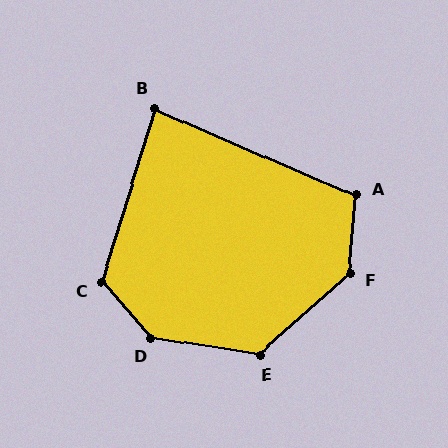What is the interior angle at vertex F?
Approximately 137 degrees (obtuse).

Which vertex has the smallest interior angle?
B, at approximately 84 degrees.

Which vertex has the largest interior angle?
D, at approximately 140 degrees.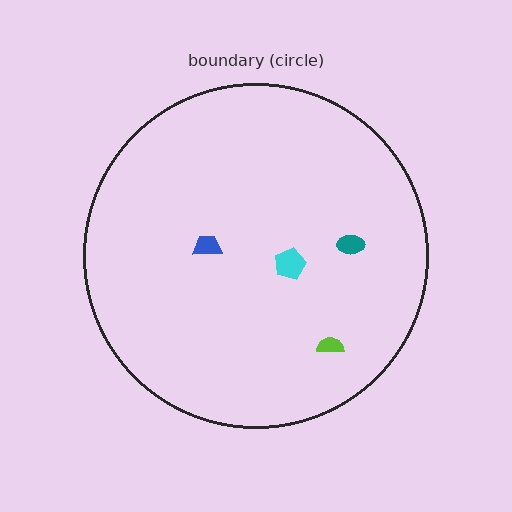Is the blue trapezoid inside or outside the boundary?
Inside.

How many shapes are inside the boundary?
4 inside, 0 outside.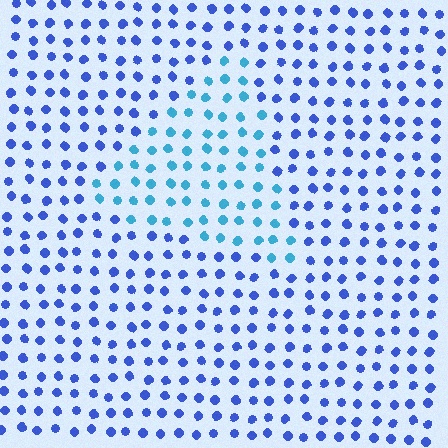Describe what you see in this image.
The image is filled with small blue elements in a uniform arrangement. A triangle-shaped region is visible where the elements are tinted to a slightly different hue, forming a subtle color boundary.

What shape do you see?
I see a triangle.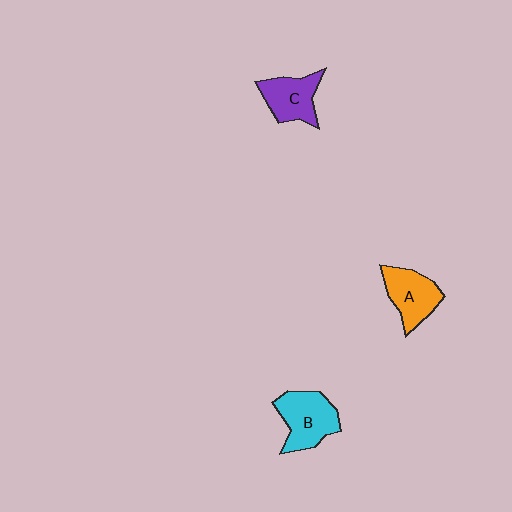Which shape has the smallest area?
Shape C (purple).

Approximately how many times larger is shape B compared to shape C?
Approximately 1.2 times.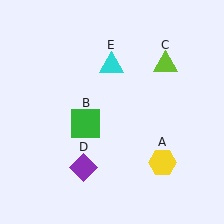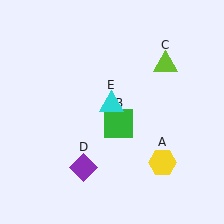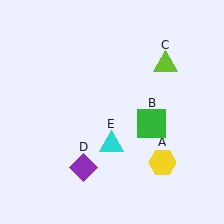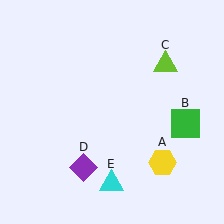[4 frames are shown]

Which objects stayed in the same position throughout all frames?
Yellow hexagon (object A) and lime triangle (object C) and purple diamond (object D) remained stationary.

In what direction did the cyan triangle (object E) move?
The cyan triangle (object E) moved down.